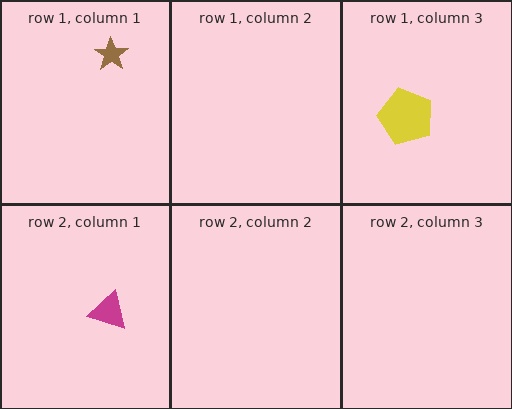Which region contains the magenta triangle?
The row 2, column 1 region.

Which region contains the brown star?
The row 1, column 1 region.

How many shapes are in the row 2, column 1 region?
1.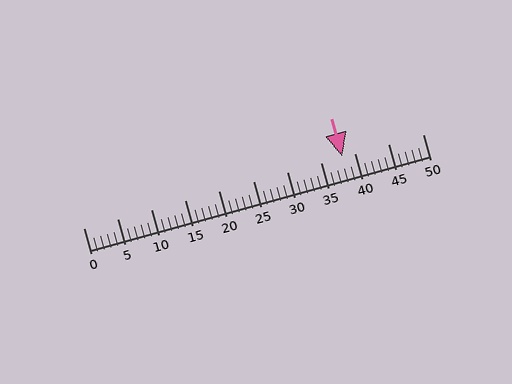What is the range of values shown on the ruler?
The ruler shows values from 0 to 50.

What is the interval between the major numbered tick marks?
The major tick marks are spaced 5 units apart.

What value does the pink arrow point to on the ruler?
The pink arrow points to approximately 38.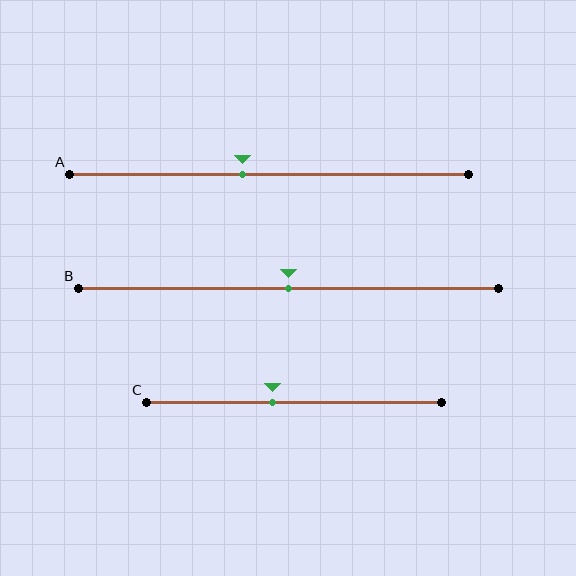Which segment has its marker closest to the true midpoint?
Segment B has its marker closest to the true midpoint.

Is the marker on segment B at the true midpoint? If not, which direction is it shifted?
Yes, the marker on segment B is at the true midpoint.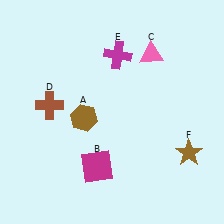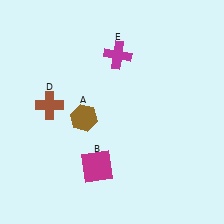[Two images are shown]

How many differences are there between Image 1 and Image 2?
There are 2 differences between the two images.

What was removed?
The brown star (F), the pink triangle (C) were removed in Image 2.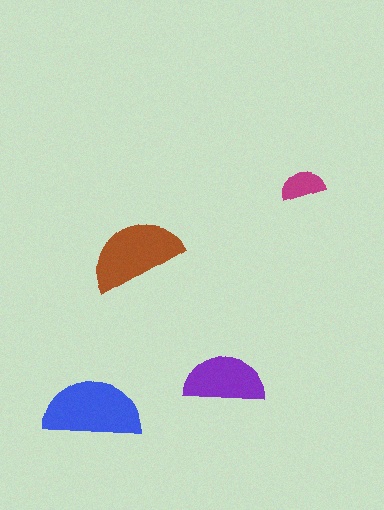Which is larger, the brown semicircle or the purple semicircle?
The brown one.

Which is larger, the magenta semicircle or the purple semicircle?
The purple one.